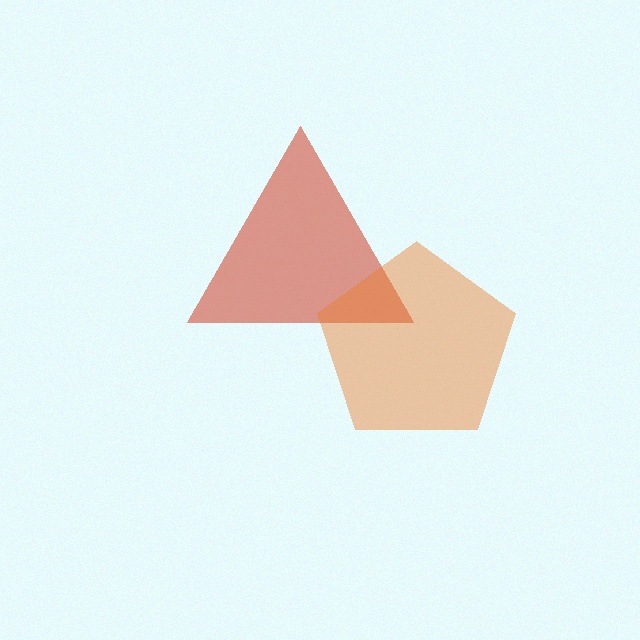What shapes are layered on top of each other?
The layered shapes are: a red triangle, an orange pentagon.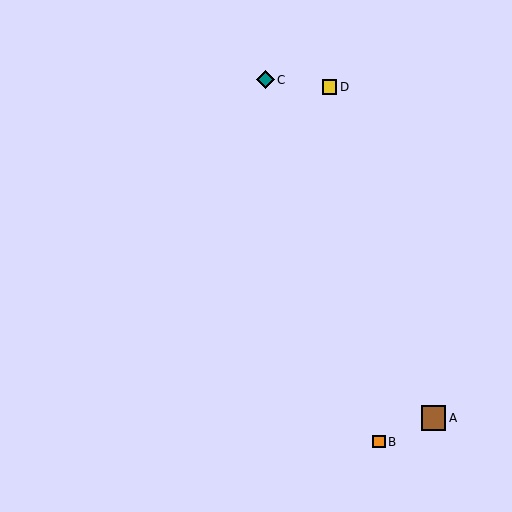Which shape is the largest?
The brown square (labeled A) is the largest.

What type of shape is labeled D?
Shape D is a yellow square.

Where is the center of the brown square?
The center of the brown square is at (433, 418).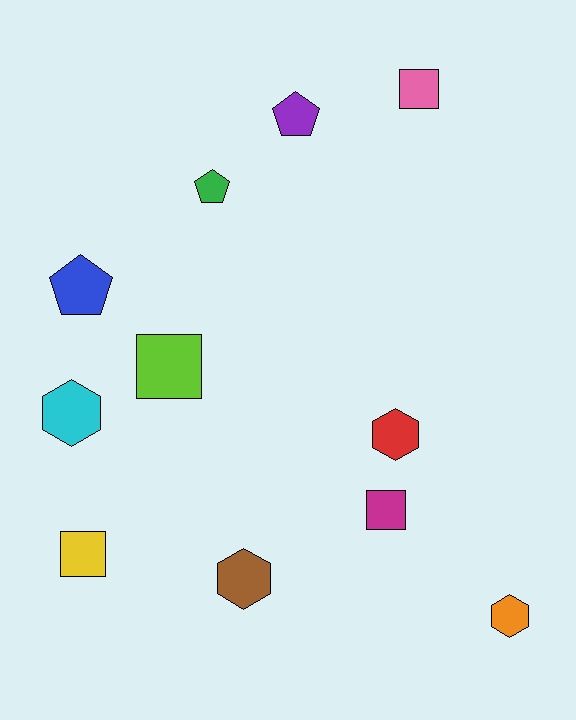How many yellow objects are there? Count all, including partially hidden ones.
There is 1 yellow object.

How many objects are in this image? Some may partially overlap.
There are 11 objects.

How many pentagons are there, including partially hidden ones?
There are 3 pentagons.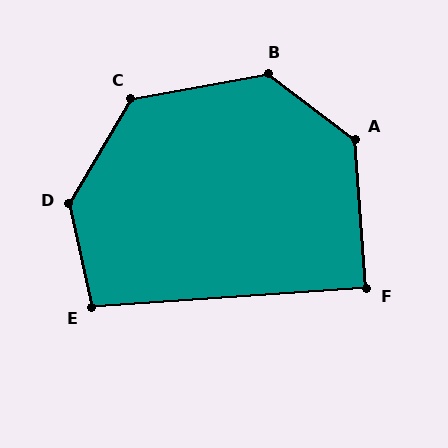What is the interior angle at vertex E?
Approximately 98 degrees (obtuse).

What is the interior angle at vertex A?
Approximately 131 degrees (obtuse).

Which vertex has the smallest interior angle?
F, at approximately 90 degrees.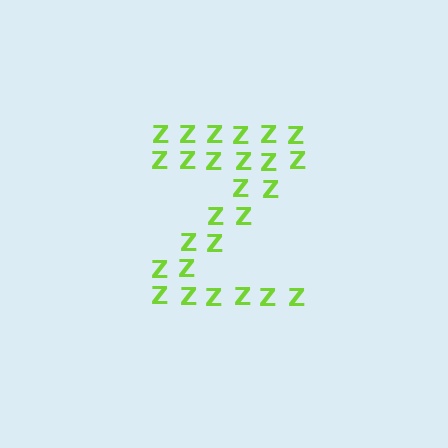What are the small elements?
The small elements are letter Z's.